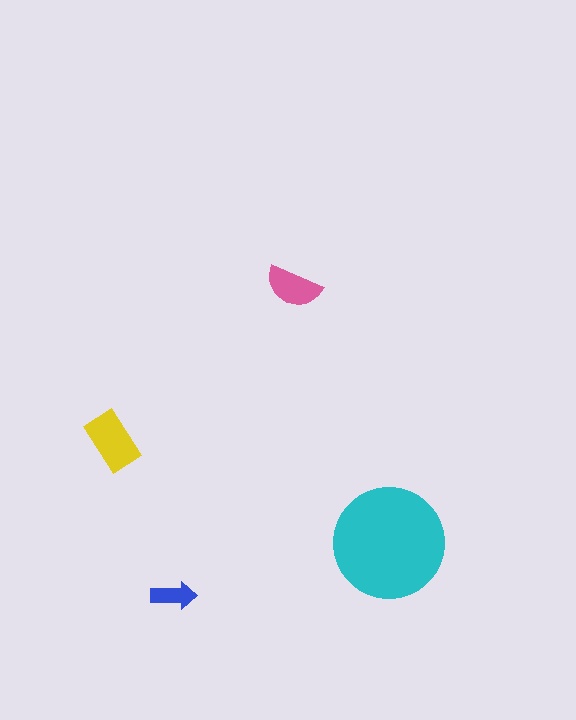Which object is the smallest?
The blue arrow.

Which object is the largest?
The cyan circle.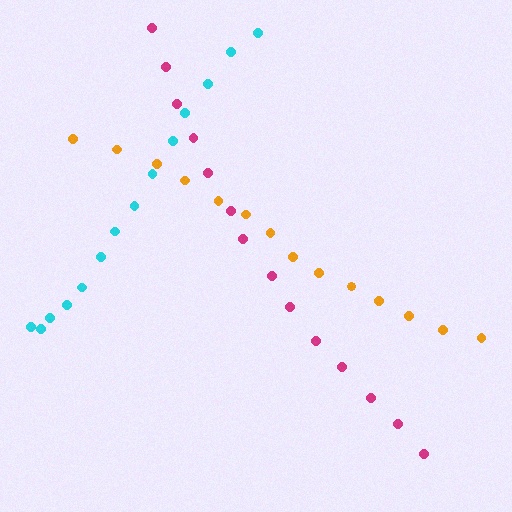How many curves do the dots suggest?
There are 3 distinct paths.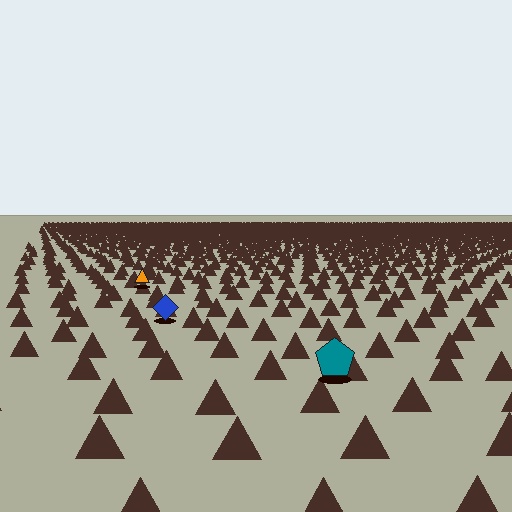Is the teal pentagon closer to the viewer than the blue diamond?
Yes. The teal pentagon is closer — you can tell from the texture gradient: the ground texture is coarser near it.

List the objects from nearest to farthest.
From nearest to farthest: the teal pentagon, the blue diamond, the orange triangle.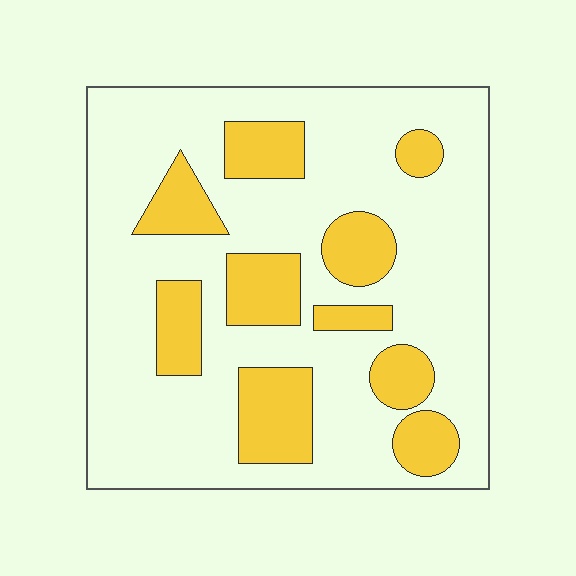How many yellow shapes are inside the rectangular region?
10.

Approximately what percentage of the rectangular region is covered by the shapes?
Approximately 25%.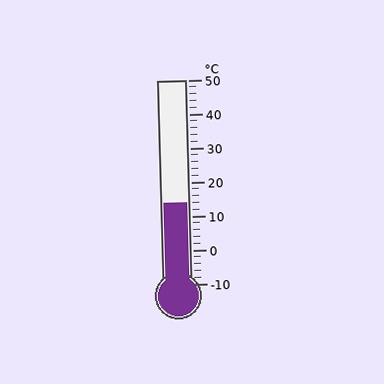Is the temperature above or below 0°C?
The temperature is above 0°C.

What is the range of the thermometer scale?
The thermometer scale ranges from -10°C to 50°C.